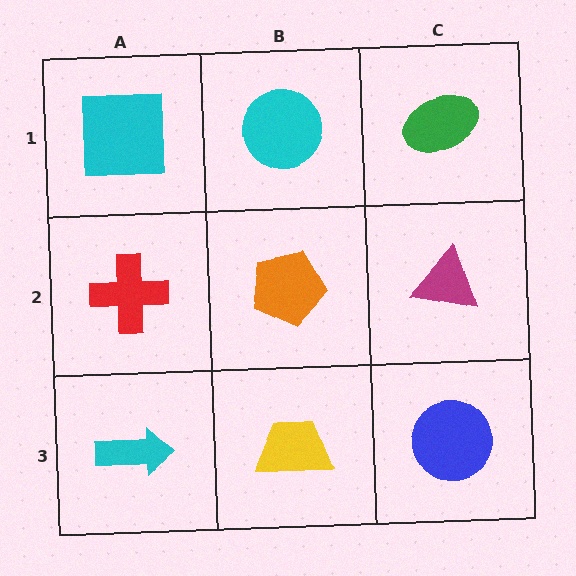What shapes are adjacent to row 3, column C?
A magenta triangle (row 2, column C), a yellow trapezoid (row 3, column B).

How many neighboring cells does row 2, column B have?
4.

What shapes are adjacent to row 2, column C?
A green ellipse (row 1, column C), a blue circle (row 3, column C), an orange pentagon (row 2, column B).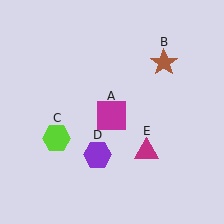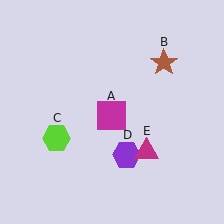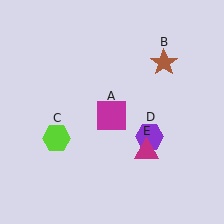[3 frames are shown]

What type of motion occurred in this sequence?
The purple hexagon (object D) rotated counterclockwise around the center of the scene.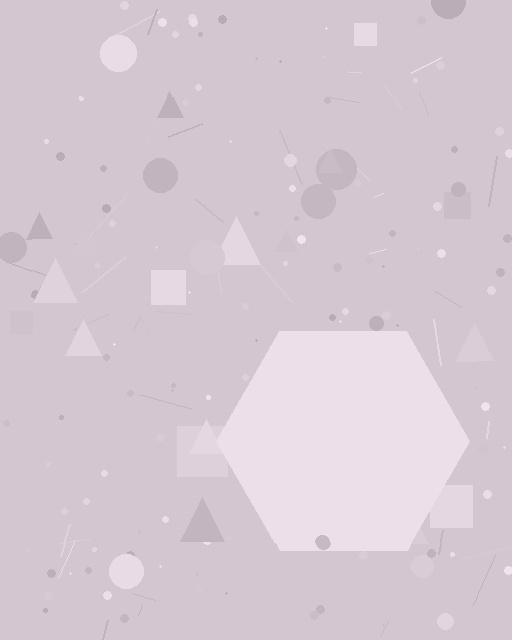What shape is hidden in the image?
A hexagon is hidden in the image.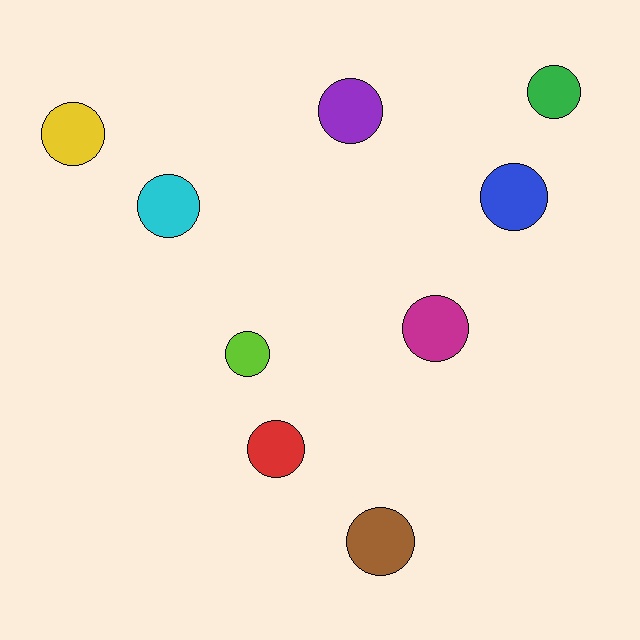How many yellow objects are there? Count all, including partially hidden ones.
There is 1 yellow object.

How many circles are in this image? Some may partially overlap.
There are 9 circles.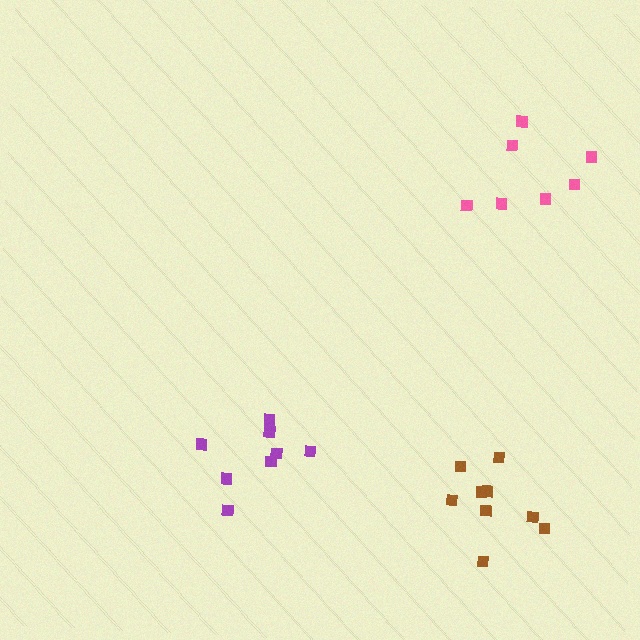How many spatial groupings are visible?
There are 3 spatial groupings.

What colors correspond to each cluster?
The clusters are colored: brown, purple, pink.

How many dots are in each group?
Group 1: 9 dots, Group 2: 8 dots, Group 3: 7 dots (24 total).